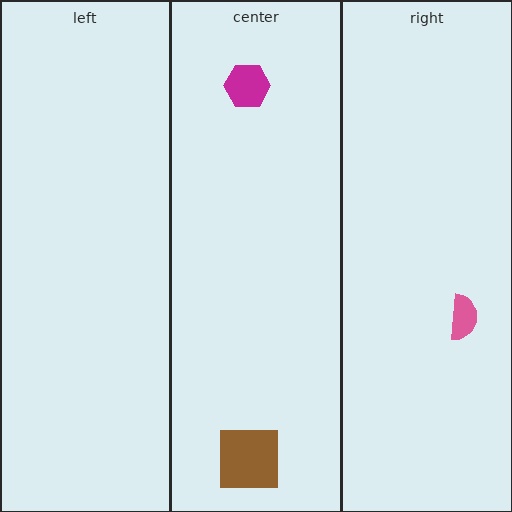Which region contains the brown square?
The center region.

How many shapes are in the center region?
2.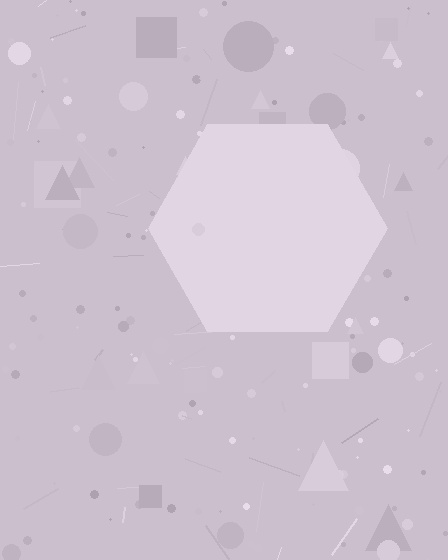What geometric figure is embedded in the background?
A hexagon is embedded in the background.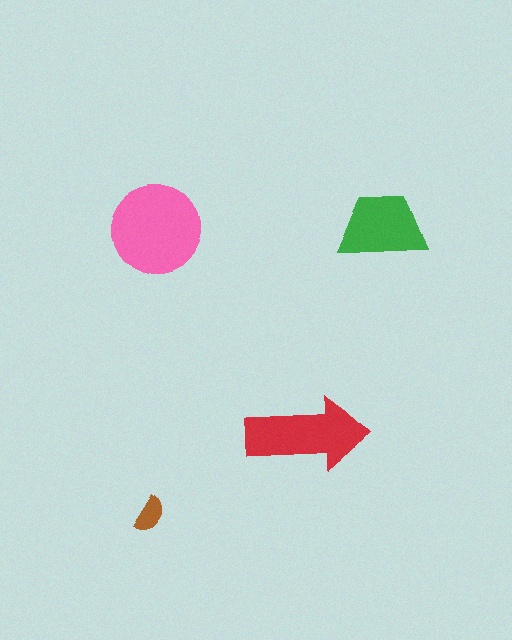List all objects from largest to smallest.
The pink circle, the red arrow, the green trapezoid, the brown semicircle.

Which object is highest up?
The pink circle is topmost.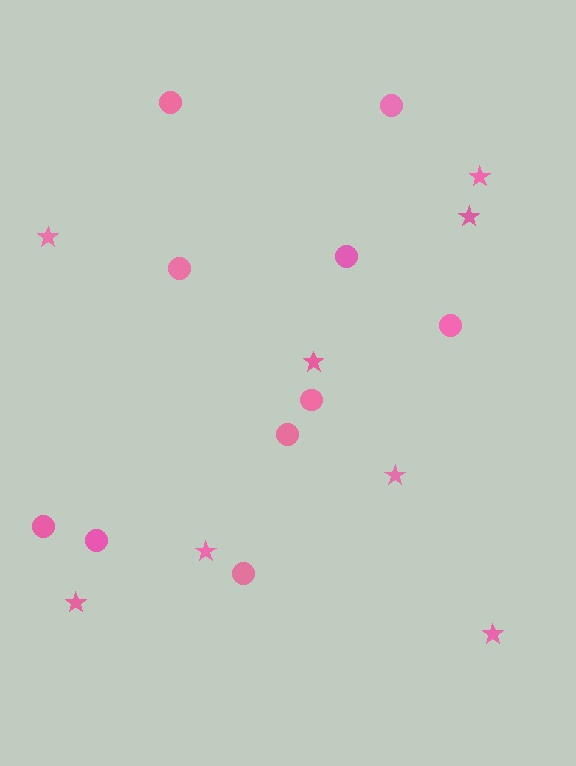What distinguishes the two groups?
There are 2 groups: one group of stars (8) and one group of circles (10).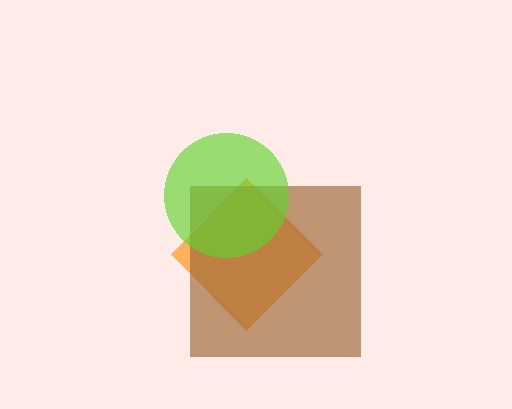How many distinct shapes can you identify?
There are 3 distinct shapes: an orange diamond, a brown square, a lime circle.